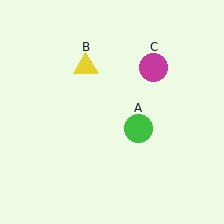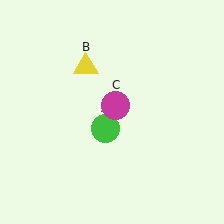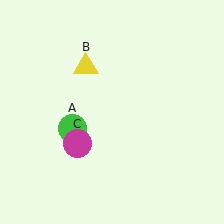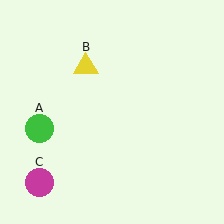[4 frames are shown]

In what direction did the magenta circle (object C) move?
The magenta circle (object C) moved down and to the left.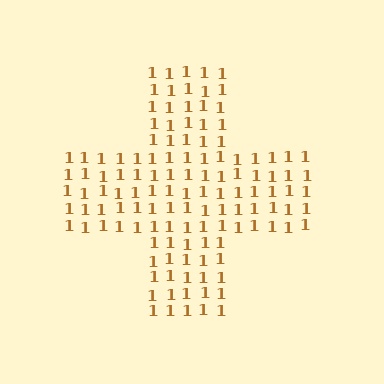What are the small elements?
The small elements are digit 1's.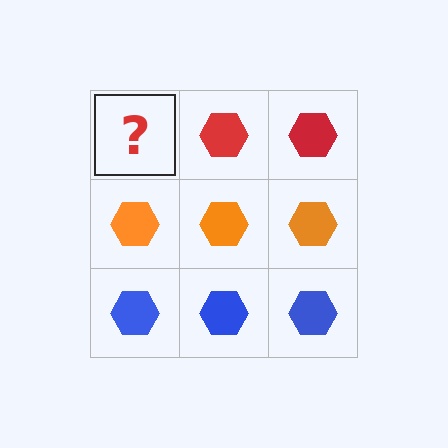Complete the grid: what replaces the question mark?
The question mark should be replaced with a red hexagon.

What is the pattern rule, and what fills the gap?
The rule is that each row has a consistent color. The gap should be filled with a red hexagon.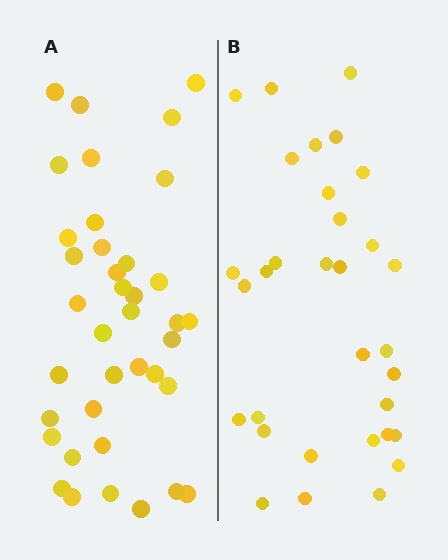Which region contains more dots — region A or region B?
Region A (the left region) has more dots.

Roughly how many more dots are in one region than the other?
Region A has about 6 more dots than region B.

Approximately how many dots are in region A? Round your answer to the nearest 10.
About 40 dots. (The exact count is 38, which rounds to 40.)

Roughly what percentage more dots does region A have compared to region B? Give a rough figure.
About 20% more.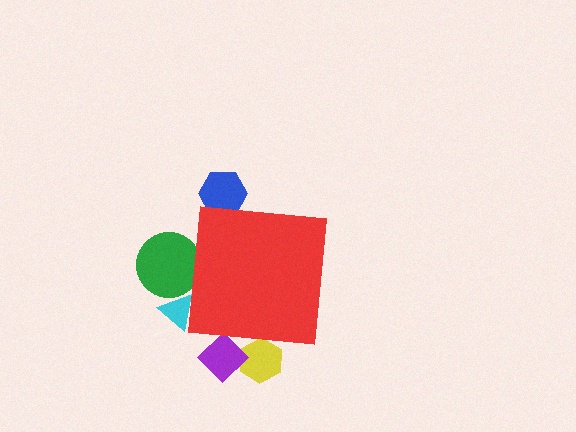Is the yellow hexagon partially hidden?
Yes, the yellow hexagon is partially hidden behind the red square.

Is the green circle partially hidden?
Yes, the green circle is partially hidden behind the red square.